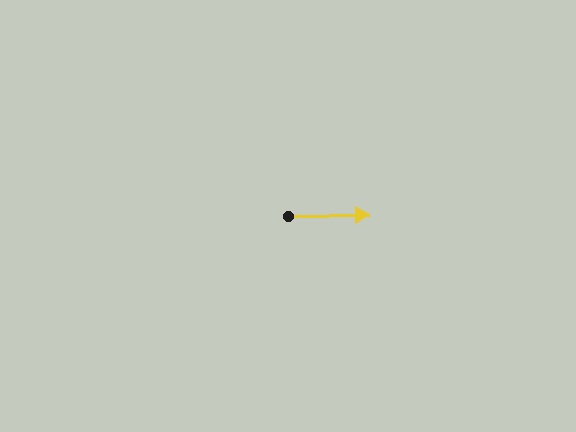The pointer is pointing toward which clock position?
Roughly 3 o'clock.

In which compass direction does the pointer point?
East.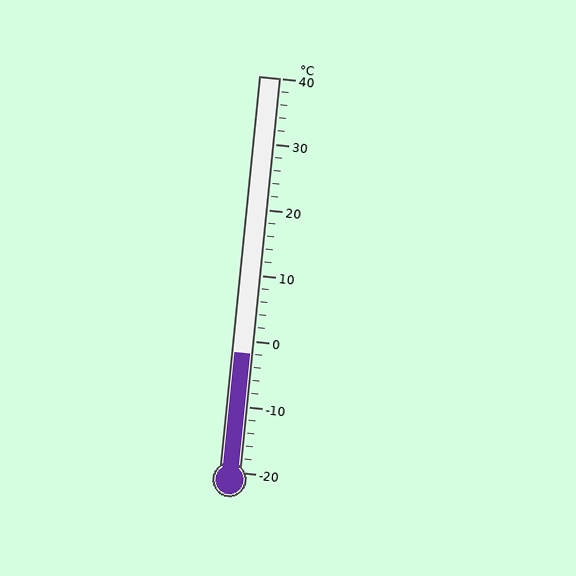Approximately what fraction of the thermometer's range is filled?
The thermometer is filled to approximately 30% of its range.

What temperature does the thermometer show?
The thermometer shows approximately -2°C.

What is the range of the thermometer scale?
The thermometer scale ranges from -20°C to 40°C.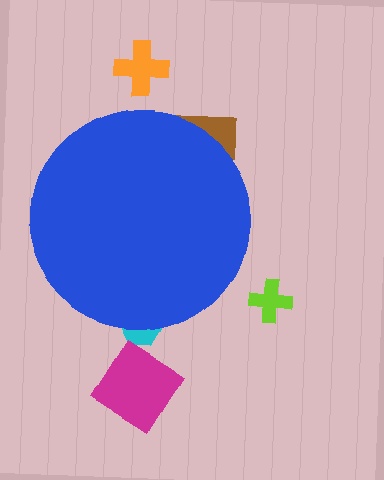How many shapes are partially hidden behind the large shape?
2 shapes are partially hidden.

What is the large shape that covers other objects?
A blue circle.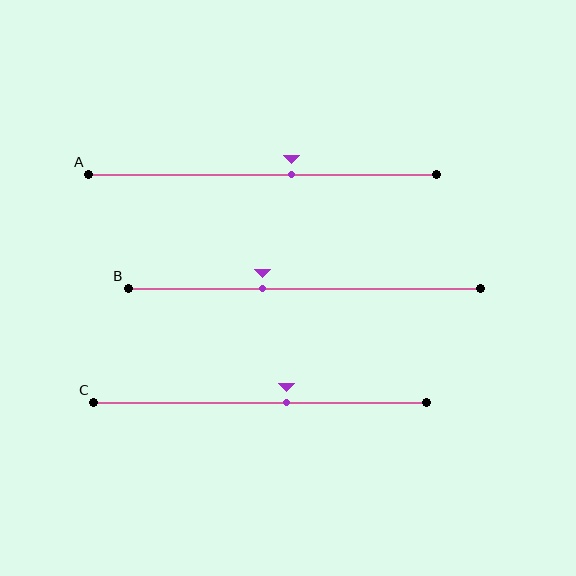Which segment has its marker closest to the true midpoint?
Segment C has its marker closest to the true midpoint.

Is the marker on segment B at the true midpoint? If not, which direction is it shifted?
No, the marker on segment B is shifted to the left by about 12% of the segment length.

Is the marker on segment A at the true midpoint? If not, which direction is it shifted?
No, the marker on segment A is shifted to the right by about 8% of the segment length.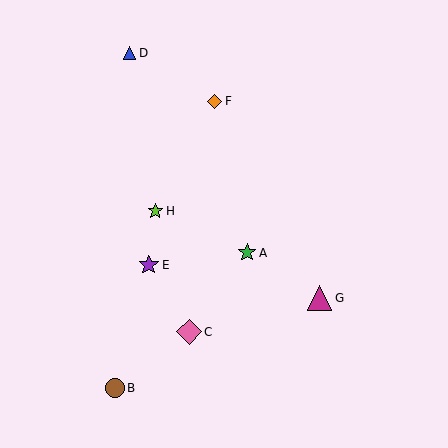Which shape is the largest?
The pink diamond (labeled C) is the largest.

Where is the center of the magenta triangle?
The center of the magenta triangle is at (319, 298).